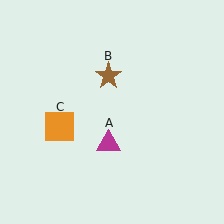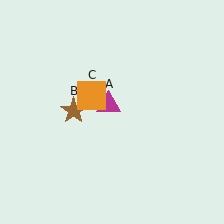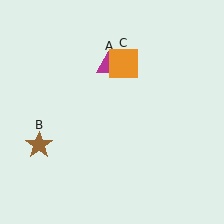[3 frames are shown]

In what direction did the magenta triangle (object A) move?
The magenta triangle (object A) moved up.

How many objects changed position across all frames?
3 objects changed position: magenta triangle (object A), brown star (object B), orange square (object C).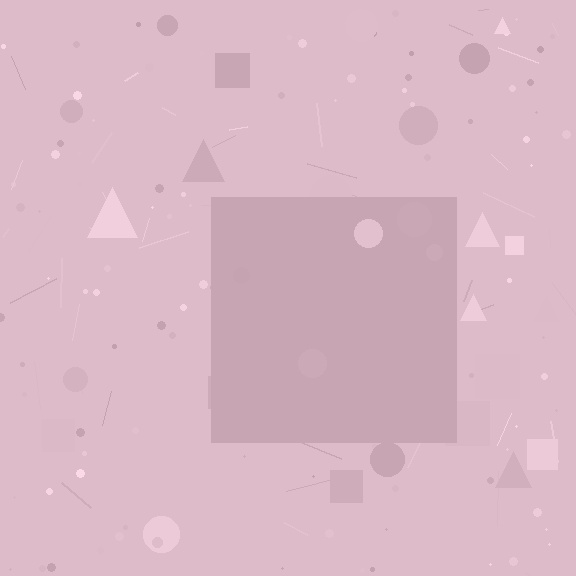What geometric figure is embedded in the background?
A square is embedded in the background.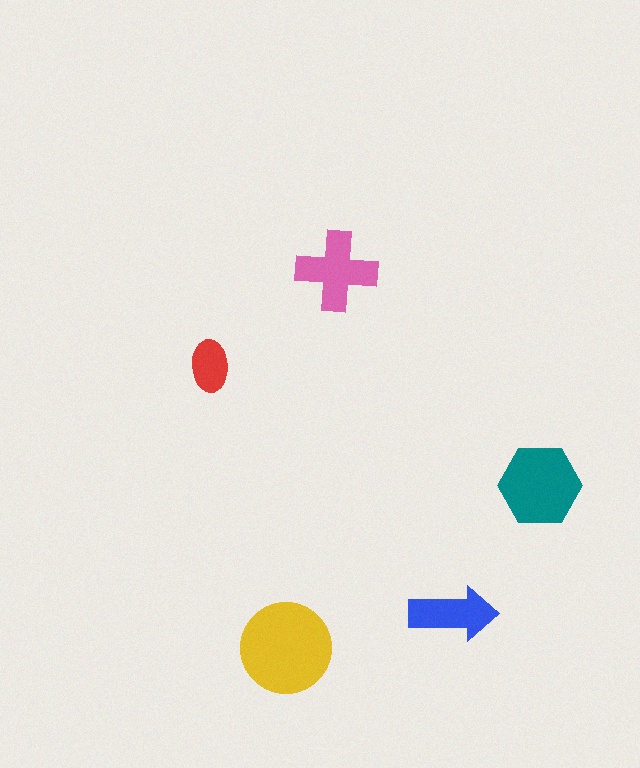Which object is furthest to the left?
The red ellipse is leftmost.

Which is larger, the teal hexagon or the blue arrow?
The teal hexagon.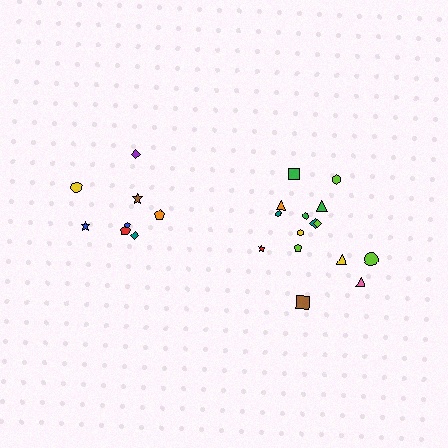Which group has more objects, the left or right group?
The right group.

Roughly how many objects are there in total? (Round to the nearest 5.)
Roughly 25 objects in total.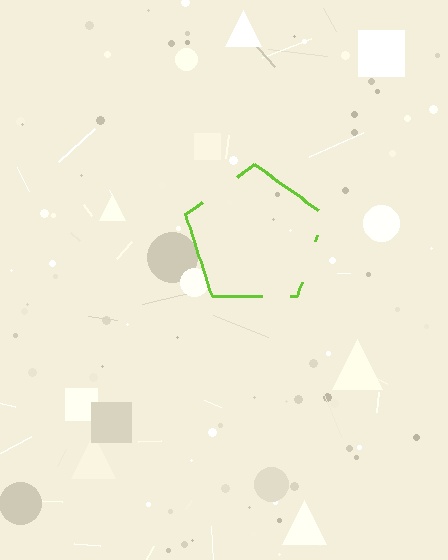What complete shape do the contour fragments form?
The contour fragments form a pentagon.